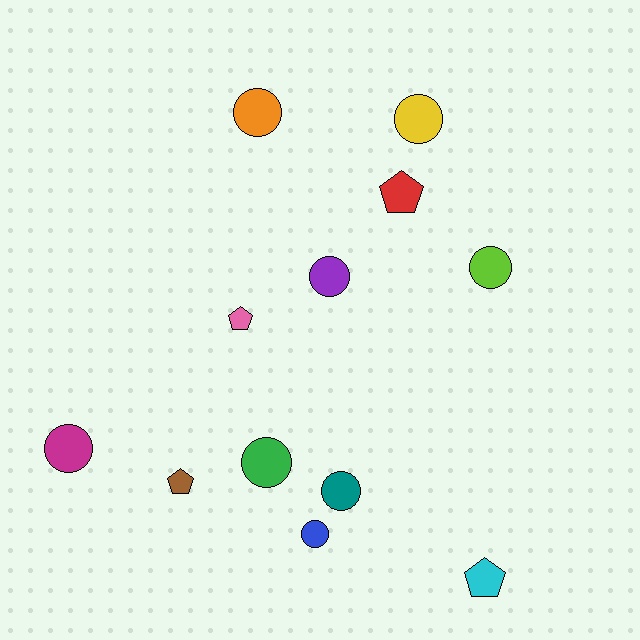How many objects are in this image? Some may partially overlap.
There are 12 objects.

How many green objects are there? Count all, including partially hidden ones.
There is 1 green object.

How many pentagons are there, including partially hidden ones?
There are 4 pentagons.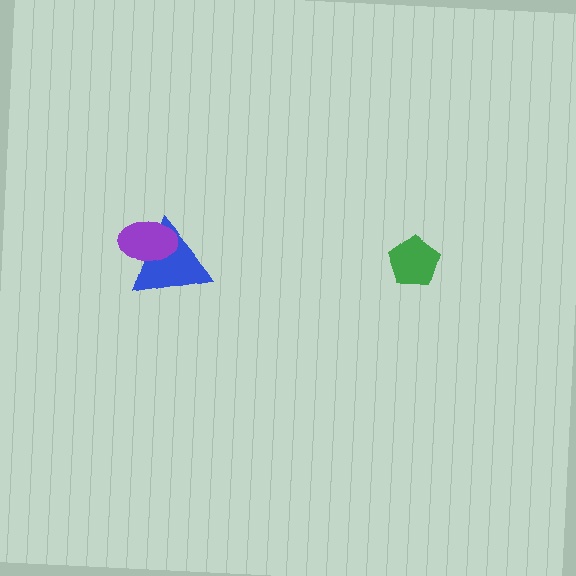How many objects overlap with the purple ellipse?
1 object overlaps with the purple ellipse.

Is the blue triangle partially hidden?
Yes, it is partially covered by another shape.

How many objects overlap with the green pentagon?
0 objects overlap with the green pentagon.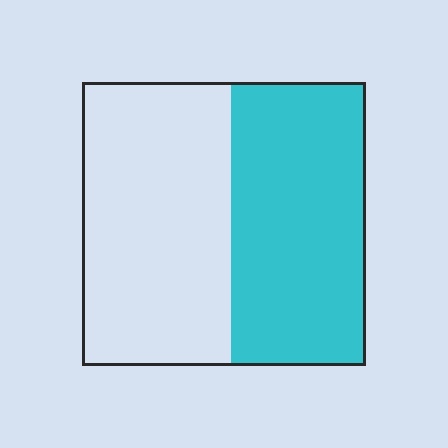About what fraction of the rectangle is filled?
About one half (1/2).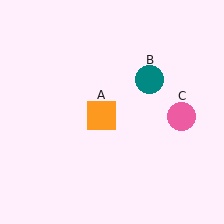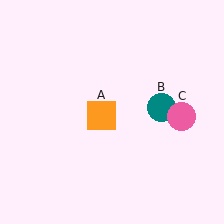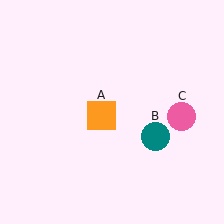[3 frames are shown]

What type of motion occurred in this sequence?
The teal circle (object B) rotated clockwise around the center of the scene.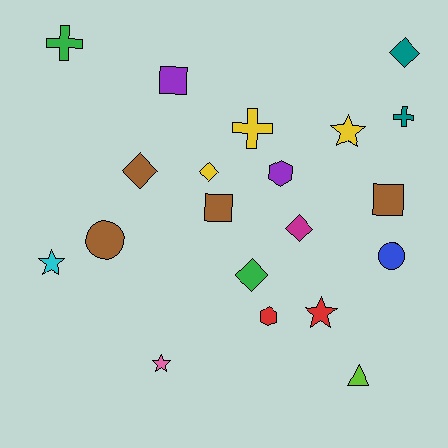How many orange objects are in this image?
There are no orange objects.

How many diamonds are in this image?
There are 5 diamonds.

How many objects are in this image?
There are 20 objects.